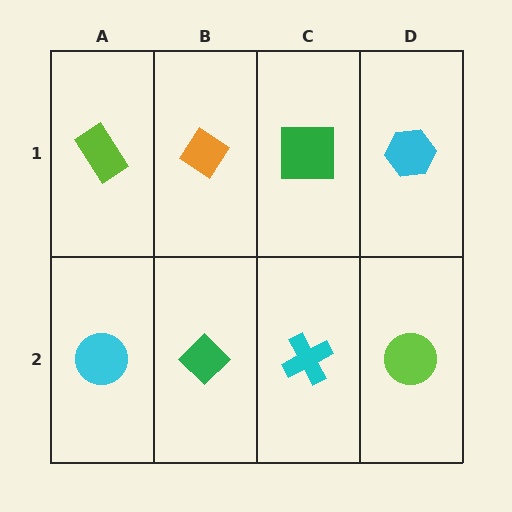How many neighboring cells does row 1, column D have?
2.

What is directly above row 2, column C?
A green square.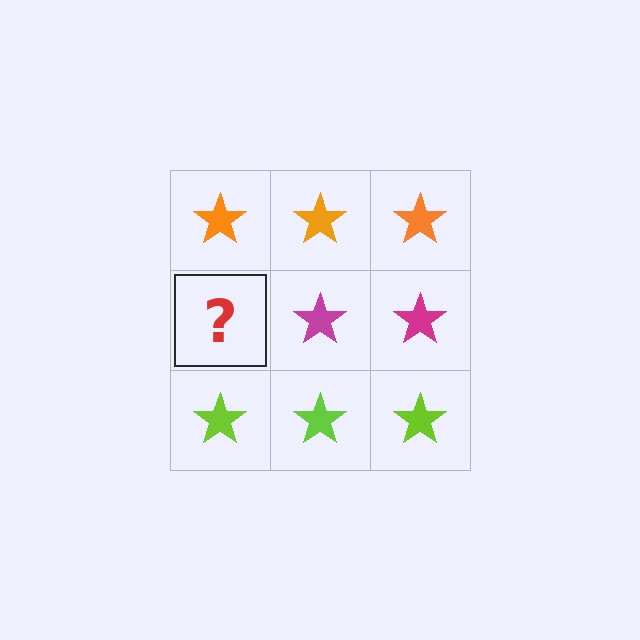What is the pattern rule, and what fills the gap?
The rule is that each row has a consistent color. The gap should be filled with a magenta star.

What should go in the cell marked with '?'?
The missing cell should contain a magenta star.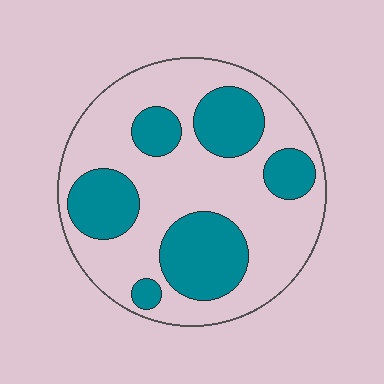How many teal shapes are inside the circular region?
6.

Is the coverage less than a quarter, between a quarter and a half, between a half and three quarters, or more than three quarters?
Between a quarter and a half.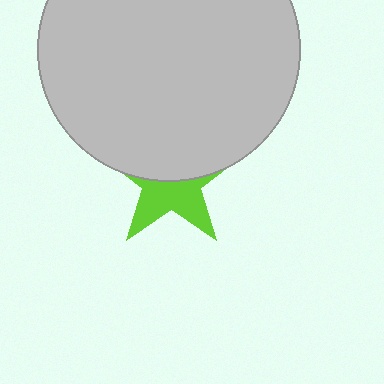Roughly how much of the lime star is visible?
About half of it is visible (roughly 46%).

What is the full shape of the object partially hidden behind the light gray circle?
The partially hidden object is a lime star.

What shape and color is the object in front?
The object in front is a light gray circle.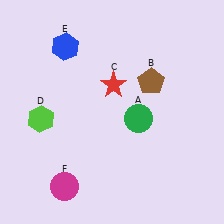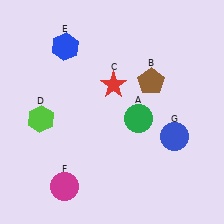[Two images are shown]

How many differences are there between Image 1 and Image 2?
There is 1 difference between the two images.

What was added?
A blue circle (G) was added in Image 2.